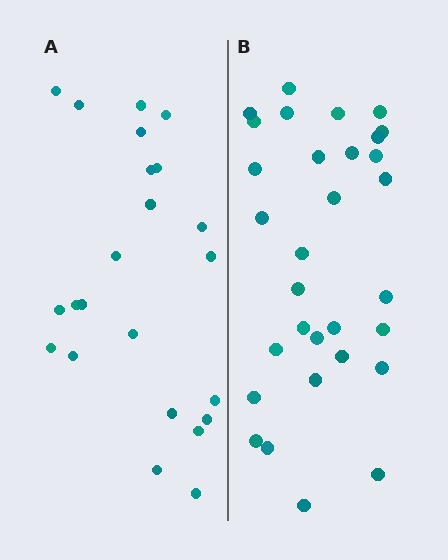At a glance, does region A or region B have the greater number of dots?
Region B (the right region) has more dots.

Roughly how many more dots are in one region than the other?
Region B has roughly 8 or so more dots than region A.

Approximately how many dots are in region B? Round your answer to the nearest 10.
About 30 dots. (The exact count is 31, which rounds to 30.)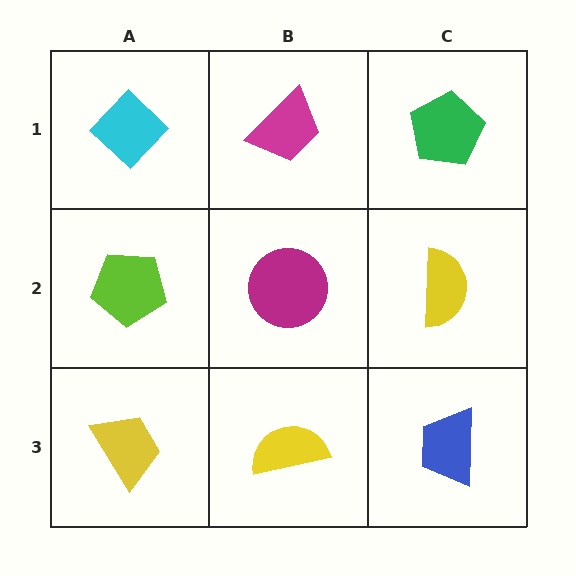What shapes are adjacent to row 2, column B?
A magenta trapezoid (row 1, column B), a yellow semicircle (row 3, column B), a lime pentagon (row 2, column A), a yellow semicircle (row 2, column C).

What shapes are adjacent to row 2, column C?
A green pentagon (row 1, column C), a blue trapezoid (row 3, column C), a magenta circle (row 2, column B).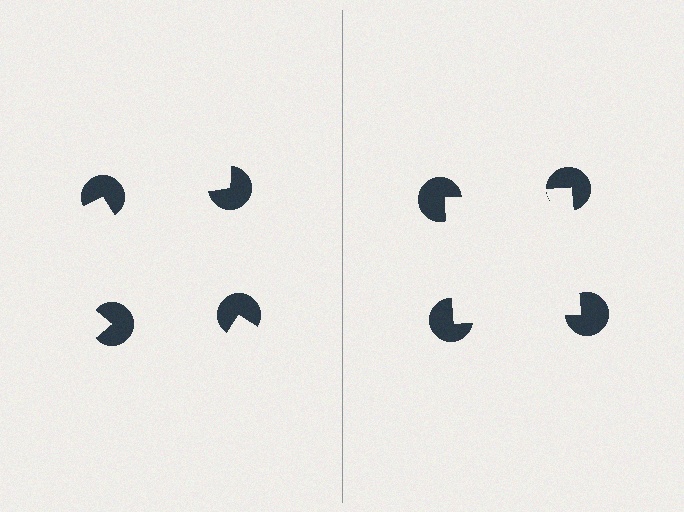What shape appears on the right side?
An illusory square.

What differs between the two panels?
The pac-man discs are positioned identically on both sides; only the wedge orientations differ. On the right they align to a square; on the left they are misaligned.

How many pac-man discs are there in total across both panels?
8 — 4 on each side.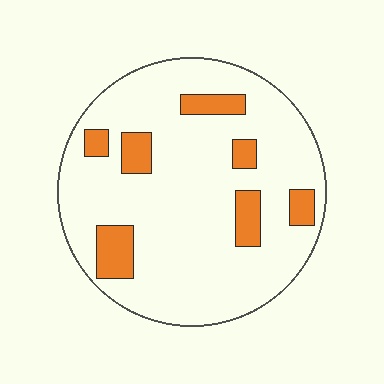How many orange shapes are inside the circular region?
7.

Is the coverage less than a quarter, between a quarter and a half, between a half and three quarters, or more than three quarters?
Less than a quarter.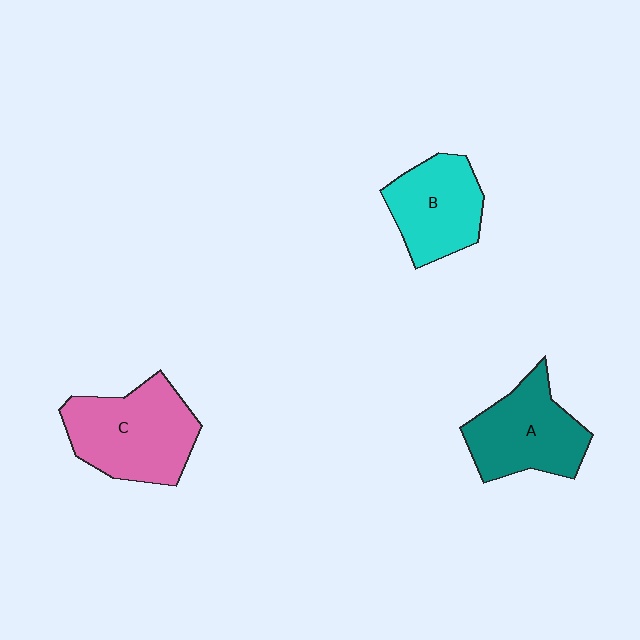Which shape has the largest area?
Shape C (pink).